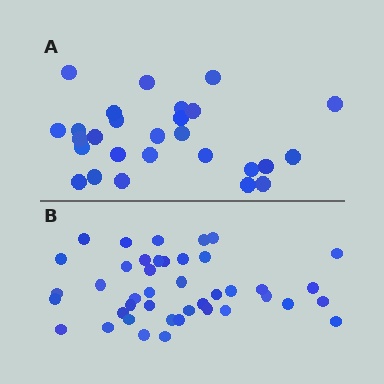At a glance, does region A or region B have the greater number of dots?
Region B (the bottom region) has more dots.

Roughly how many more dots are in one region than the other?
Region B has approximately 15 more dots than region A.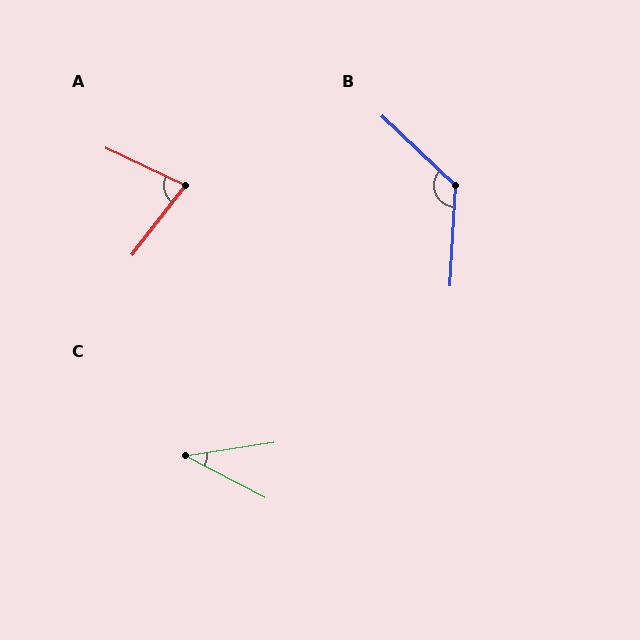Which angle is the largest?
B, at approximately 131 degrees.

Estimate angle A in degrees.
Approximately 77 degrees.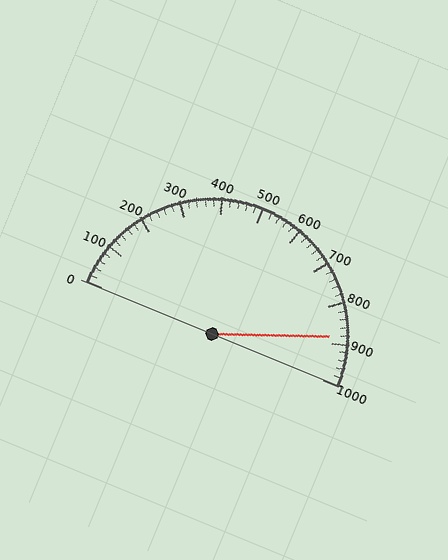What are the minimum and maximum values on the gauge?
The gauge ranges from 0 to 1000.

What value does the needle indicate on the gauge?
The needle indicates approximately 880.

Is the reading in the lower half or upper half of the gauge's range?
The reading is in the upper half of the range (0 to 1000).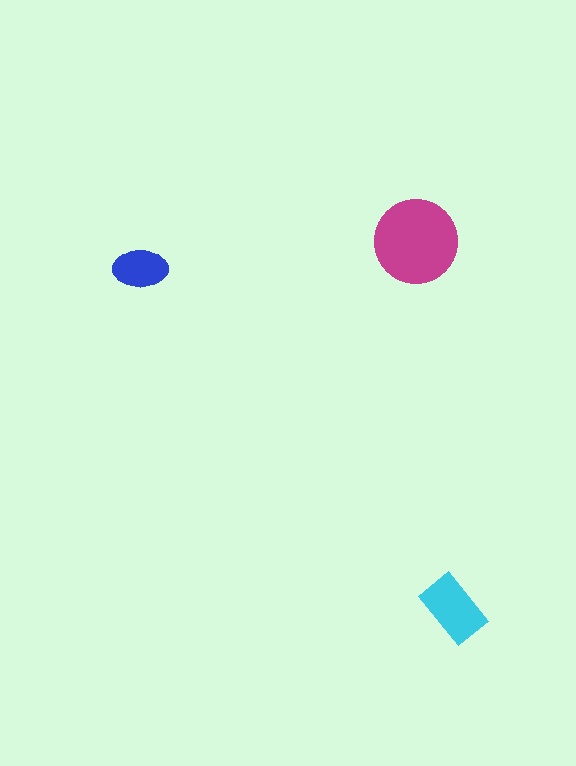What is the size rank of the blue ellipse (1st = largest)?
3rd.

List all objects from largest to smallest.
The magenta circle, the cyan rectangle, the blue ellipse.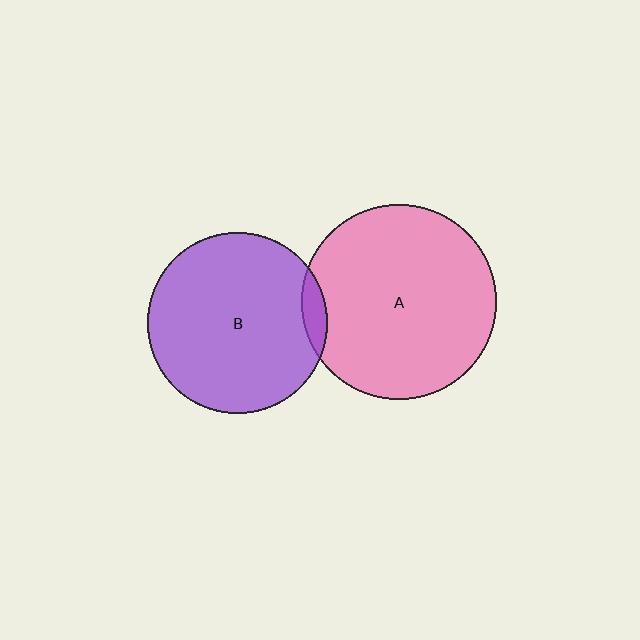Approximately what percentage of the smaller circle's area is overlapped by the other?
Approximately 5%.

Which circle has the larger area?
Circle A (pink).